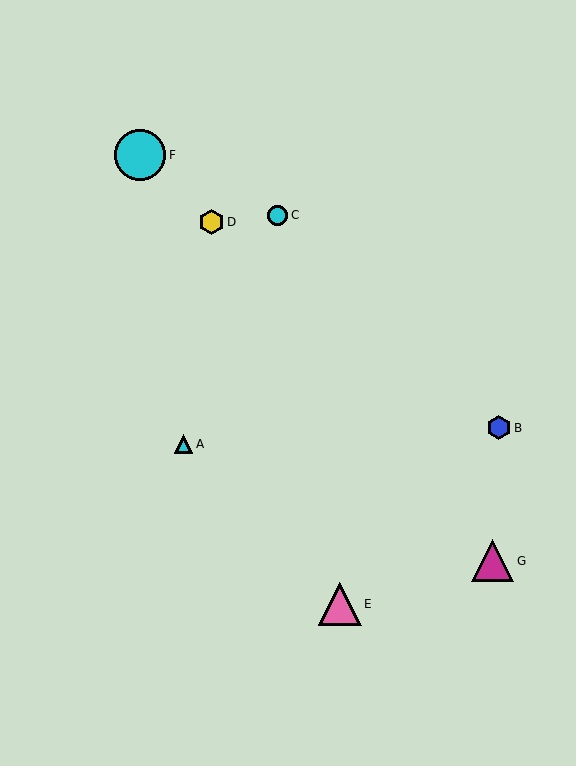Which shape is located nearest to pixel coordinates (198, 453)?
The cyan triangle (labeled A) at (184, 444) is nearest to that location.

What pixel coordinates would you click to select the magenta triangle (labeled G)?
Click at (492, 561) to select the magenta triangle G.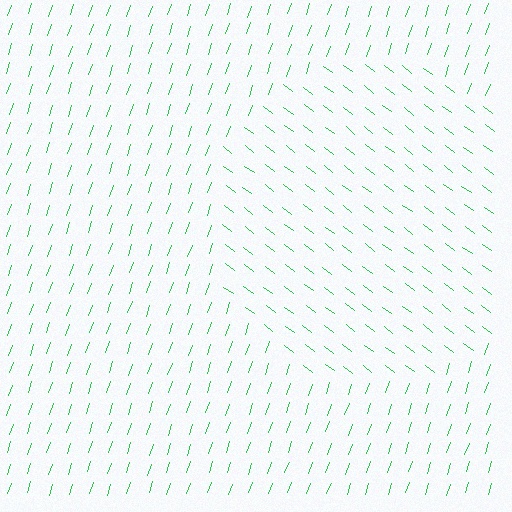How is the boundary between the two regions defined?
The boundary is defined purely by a change in line orientation (approximately 72 degrees difference). All lines are the same color and thickness.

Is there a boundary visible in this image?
Yes, there is a texture boundary formed by a change in line orientation.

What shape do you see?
I see a circle.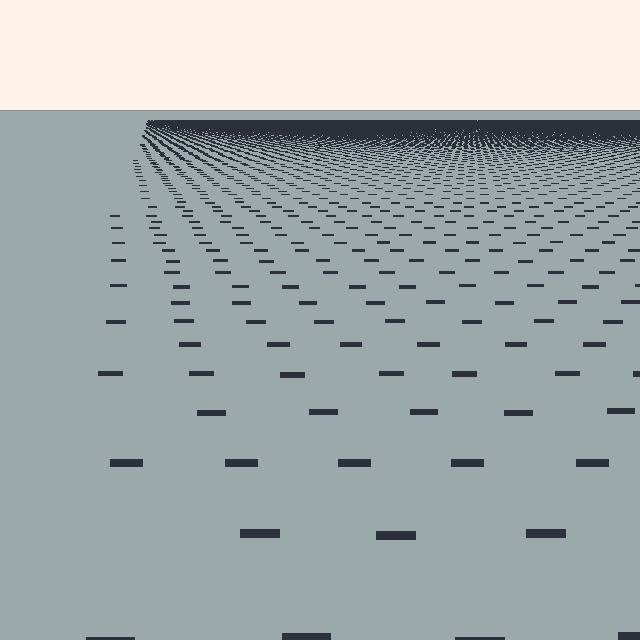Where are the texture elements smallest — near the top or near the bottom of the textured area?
Near the top.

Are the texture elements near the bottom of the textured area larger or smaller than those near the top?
Larger. Near the bottom, elements are closer to the viewer and appear at a bigger on-screen size.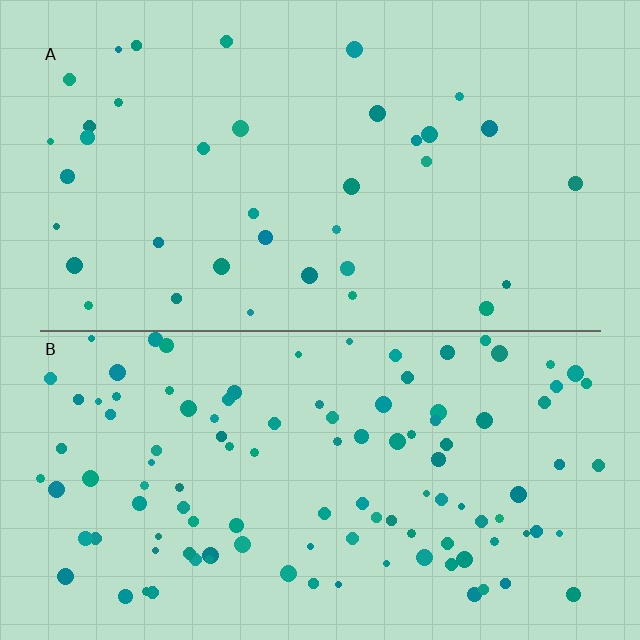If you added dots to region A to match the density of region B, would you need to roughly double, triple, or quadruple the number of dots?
Approximately triple.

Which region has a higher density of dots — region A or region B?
B (the bottom).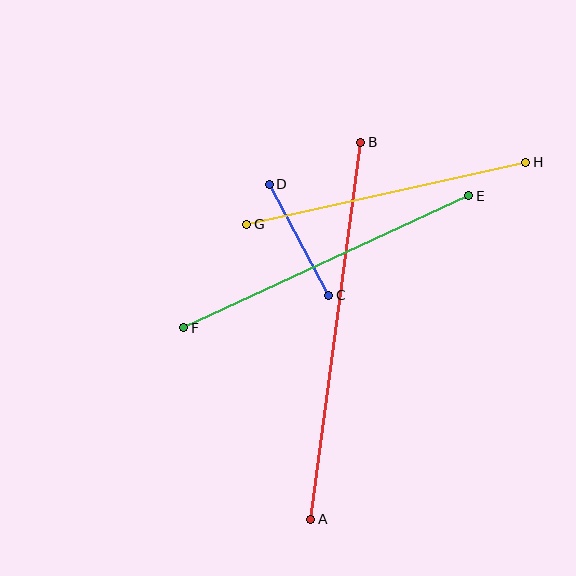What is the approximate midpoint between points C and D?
The midpoint is at approximately (299, 240) pixels.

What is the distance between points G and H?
The distance is approximately 286 pixels.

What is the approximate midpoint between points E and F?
The midpoint is at approximately (326, 262) pixels.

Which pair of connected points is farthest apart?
Points A and B are farthest apart.